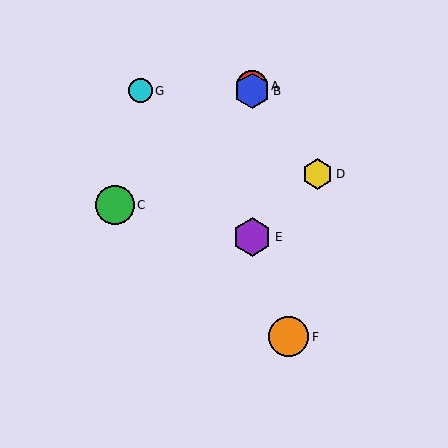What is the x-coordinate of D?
Object D is at x≈317.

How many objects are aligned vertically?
3 objects (A, B, E) are aligned vertically.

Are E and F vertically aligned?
No, E is at x≈252 and F is at x≈289.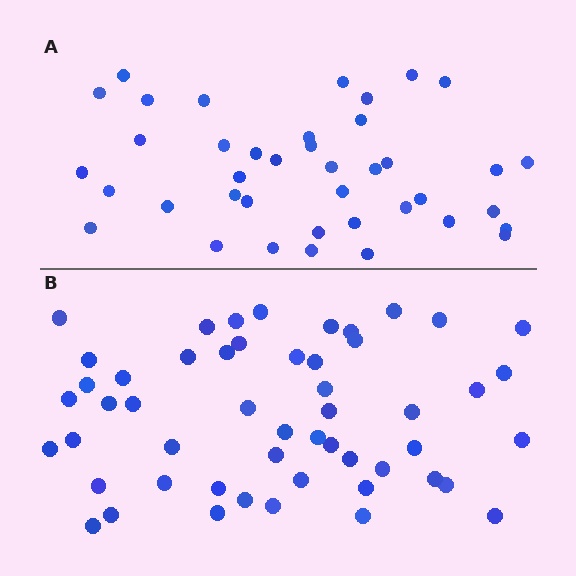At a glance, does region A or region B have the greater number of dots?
Region B (the bottom region) has more dots.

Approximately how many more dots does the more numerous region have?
Region B has roughly 12 or so more dots than region A.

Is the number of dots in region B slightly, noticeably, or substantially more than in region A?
Region B has noticeably more, but not dramatically so. The ratio is roughly 1.3 to 1.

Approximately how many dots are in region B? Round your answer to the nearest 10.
About 50 dots. (The exact count is 52, which rounds to 50.)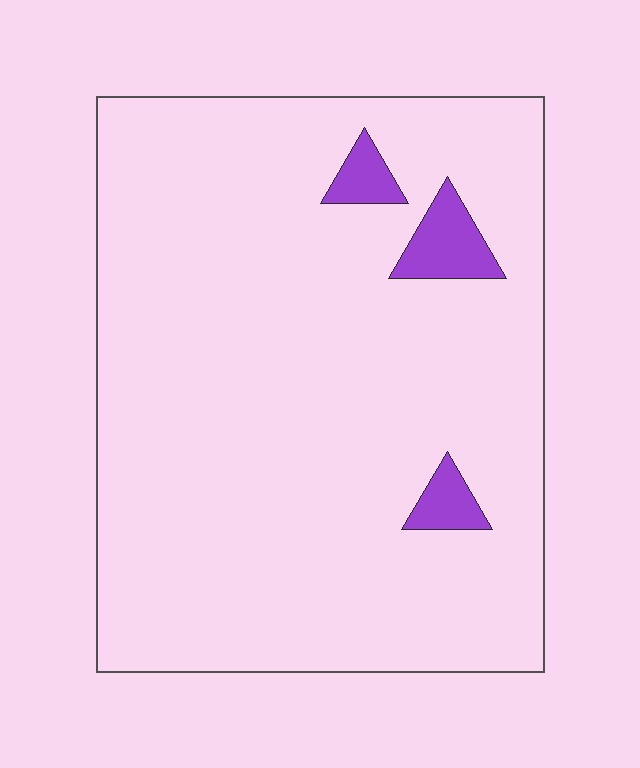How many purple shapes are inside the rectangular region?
3.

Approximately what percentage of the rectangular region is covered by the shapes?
Approximately 5%.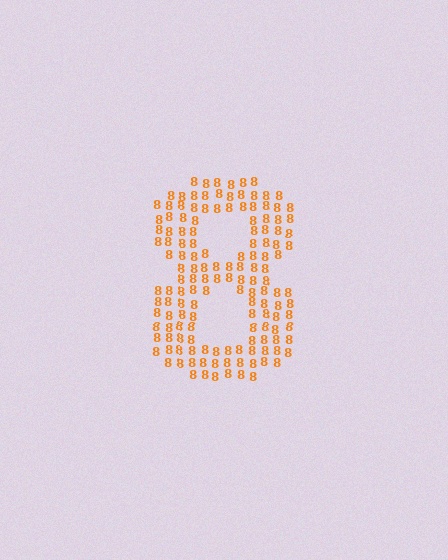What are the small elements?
The small elements are digit 8's.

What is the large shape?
The large shape is the digit 8.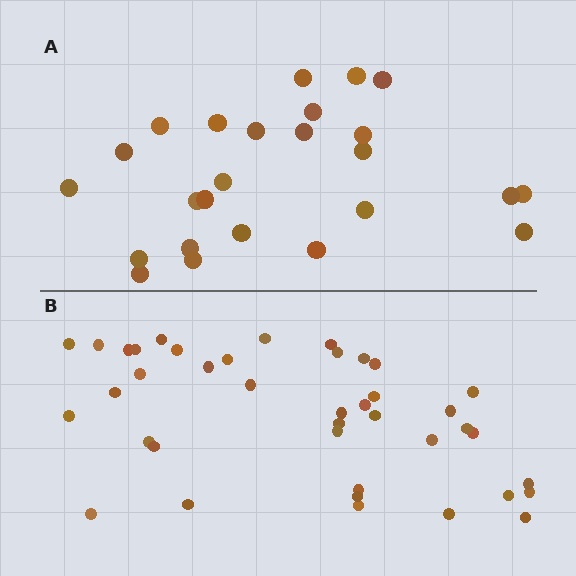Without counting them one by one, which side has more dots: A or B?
Region B (the bottom region) has more dots.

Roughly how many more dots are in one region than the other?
Region B has approximately 15 more dots than region A.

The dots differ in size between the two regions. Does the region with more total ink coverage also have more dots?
No. Region A has more total ink coverage because its dots are larger, but region B actually contains more individual dots. Total area can be misleading — the number of items is what matters here.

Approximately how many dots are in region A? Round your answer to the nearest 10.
About 20 dots. (The exact count is 25, which rounds to 20.)